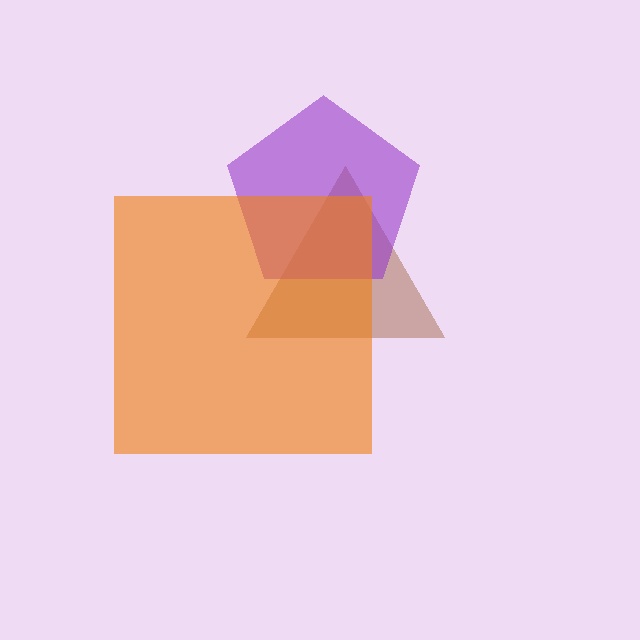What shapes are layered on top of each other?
The layered shapes are: a brown triangle, a purple pentagon, an orange square.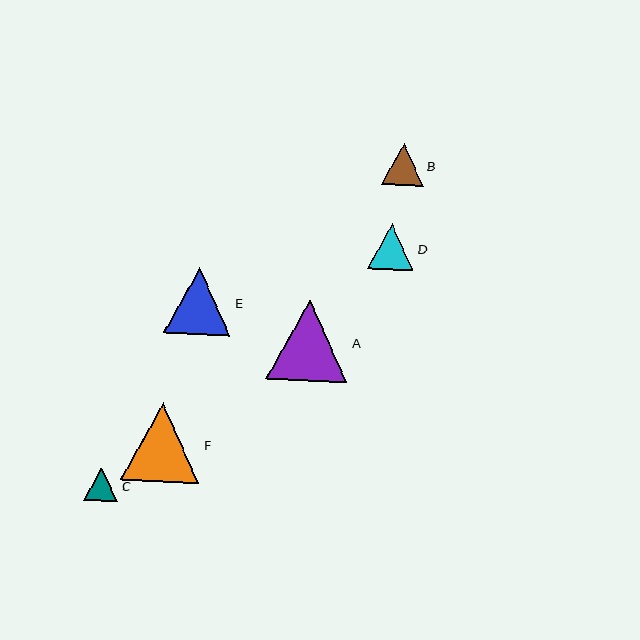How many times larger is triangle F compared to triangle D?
Triangle F is approximately 1.7 times the size of triangle D.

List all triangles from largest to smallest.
From largest to smallest: A, F, E, D, B, C.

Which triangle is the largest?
Triangle A is the largest with a size of approximately 81 pixels.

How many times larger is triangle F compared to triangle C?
Triangle F is approximately 2.3 times the size of triangle C.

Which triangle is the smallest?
Triangle C is the smallest with a size of approximately 34 pixels.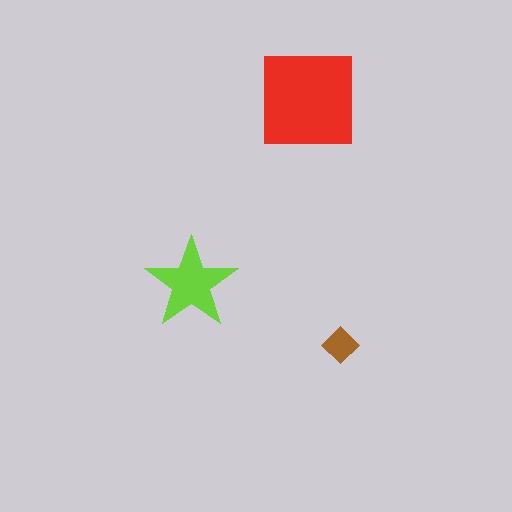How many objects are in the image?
There are 3 objects in the image.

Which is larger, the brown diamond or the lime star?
The lime star.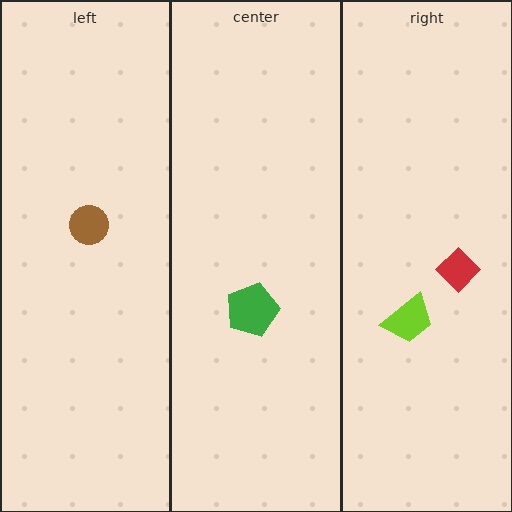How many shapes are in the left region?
1.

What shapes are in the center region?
The green pentagon.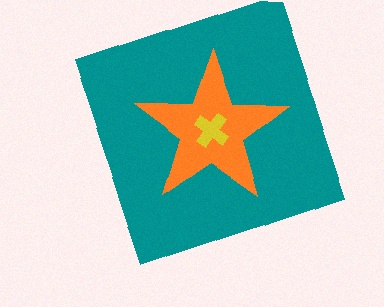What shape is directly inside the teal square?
The orange star.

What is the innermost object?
The yellow cross.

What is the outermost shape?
The teal square.